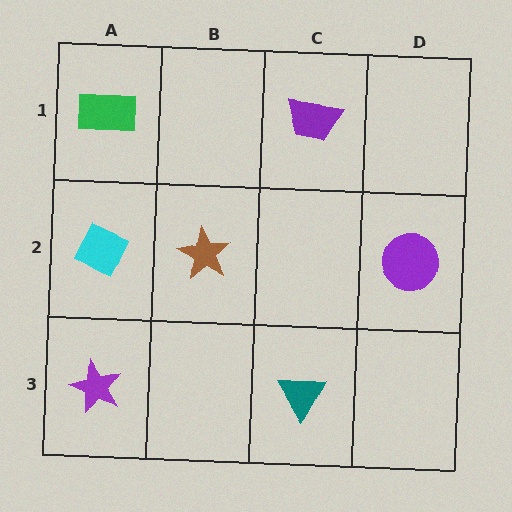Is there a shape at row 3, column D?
No, that cell is empty.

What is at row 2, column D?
A purple circle.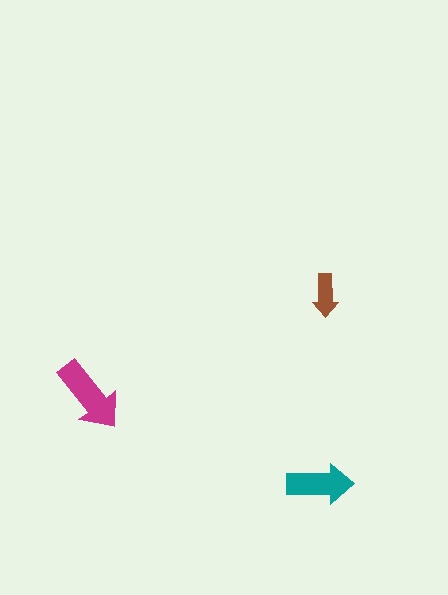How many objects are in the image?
There are 3 objects in the image.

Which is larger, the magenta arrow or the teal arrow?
The magenta one.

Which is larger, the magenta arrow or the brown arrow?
The magenta one.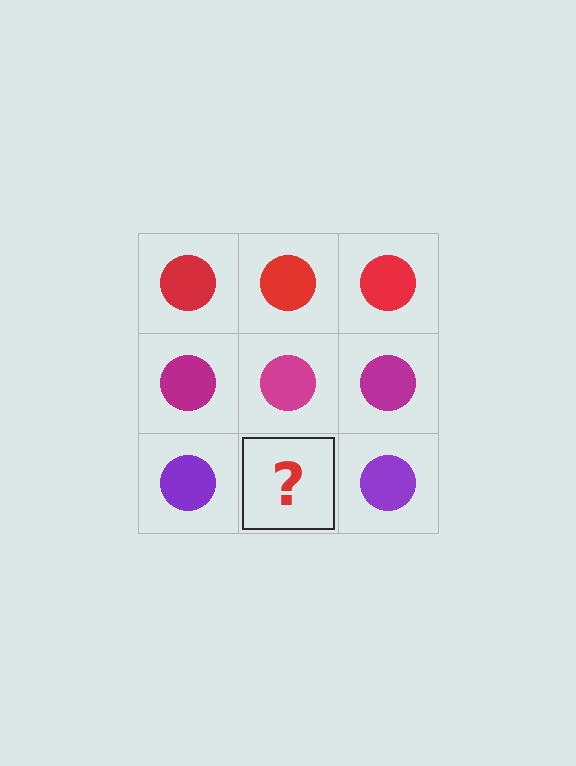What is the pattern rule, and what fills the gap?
The rule is that each row has a consistent color. The gap should be filled with a purple circle.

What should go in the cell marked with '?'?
The missing cell should contain a purple circle.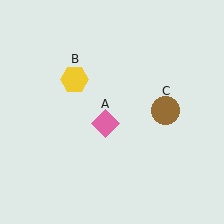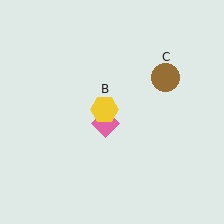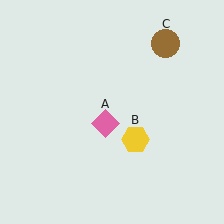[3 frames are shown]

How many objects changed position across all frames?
2 objects changed position: yellow hexagon (object B), brown circle (object C).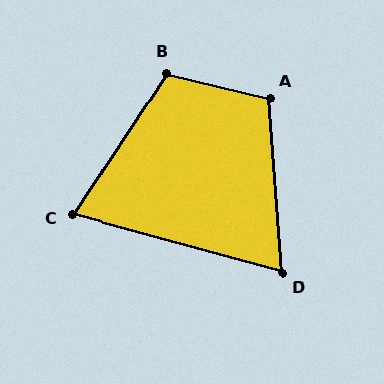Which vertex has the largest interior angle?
B, at approximately 110 degrees.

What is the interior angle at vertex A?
Approximately 108 degrees (obtuse).